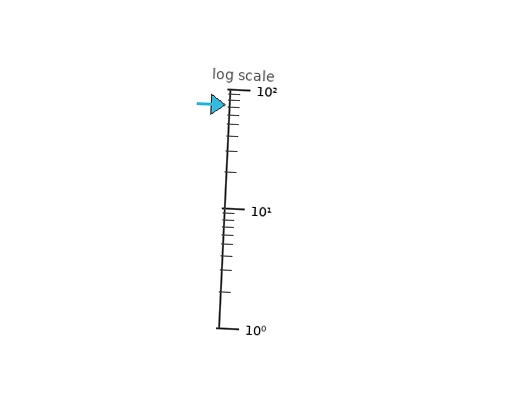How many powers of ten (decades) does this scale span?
The scale spans 2 decades, from 1 to 100.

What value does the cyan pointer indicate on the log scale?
The pointer indicates approximately 73.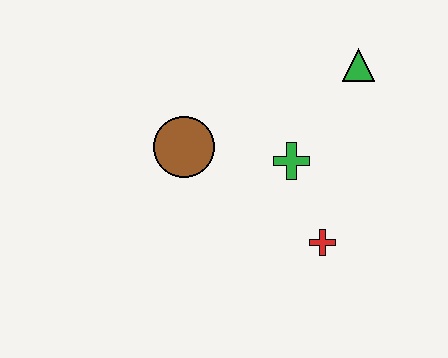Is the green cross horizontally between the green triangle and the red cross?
No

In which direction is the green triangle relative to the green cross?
The green triangle is above the green cross.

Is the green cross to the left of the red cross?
Yes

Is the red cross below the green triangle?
Yes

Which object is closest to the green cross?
The red cross is closest to the green cross.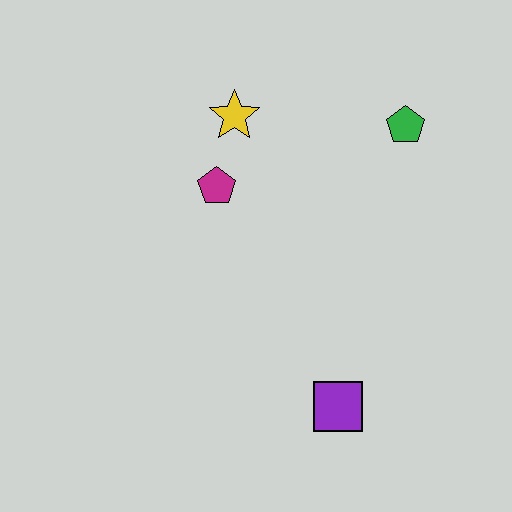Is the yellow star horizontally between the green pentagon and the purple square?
No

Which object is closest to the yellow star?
The magenta pentagon is closest to the yellow star.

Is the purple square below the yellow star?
Yes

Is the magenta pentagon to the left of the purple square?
Yes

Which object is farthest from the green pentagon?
The purple square is farthest from the green pentagon.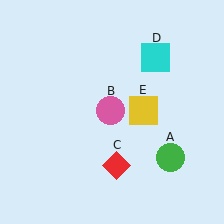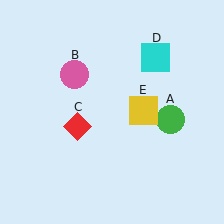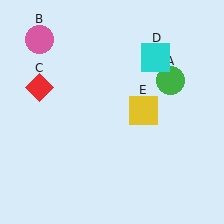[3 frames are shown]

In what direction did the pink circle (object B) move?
The pink circle (object B) moved up and to the left.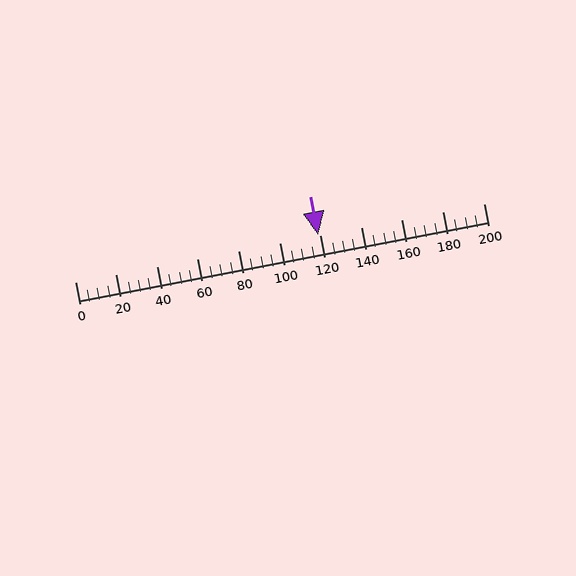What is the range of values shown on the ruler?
The ruler shows values from 0 to 200.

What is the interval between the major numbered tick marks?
The major tick marks are spaced 20 units apart.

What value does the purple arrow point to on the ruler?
The purple arrow points to approximately 119.